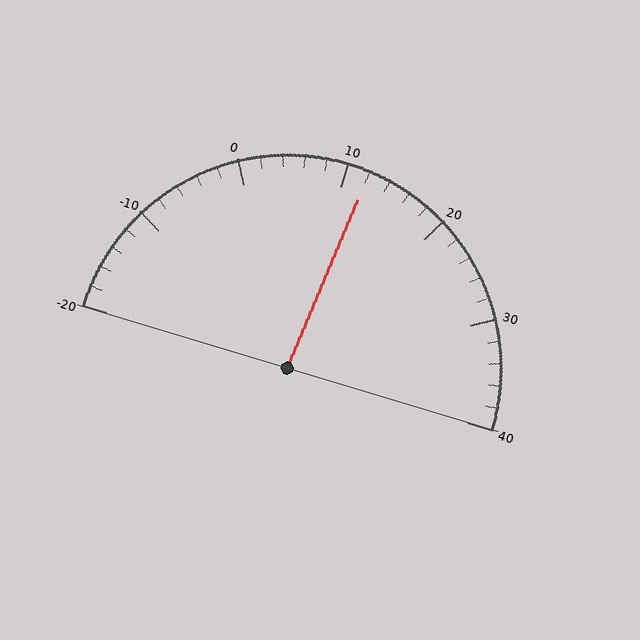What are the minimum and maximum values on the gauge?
The gauge ranges from -20 to 40.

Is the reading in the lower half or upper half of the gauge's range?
The reading is in the upper half of the range (-20 to 40).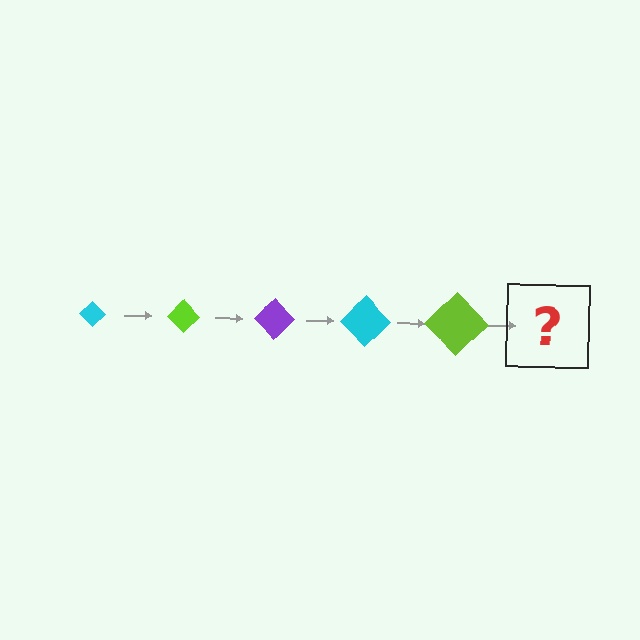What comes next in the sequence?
The next element should be a purple diamond, larger than the previous one.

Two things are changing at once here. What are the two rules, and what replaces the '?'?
The two rules are that the diamond grows larger each step and the color cycles through cyan, lime, and purple. The '?' should be a purple diamond, larger than the previous one.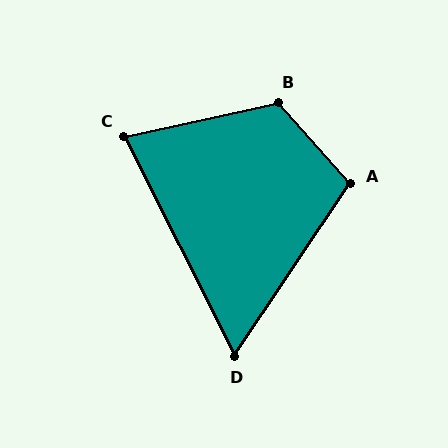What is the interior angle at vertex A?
Approximately 104 degrees (obtuse).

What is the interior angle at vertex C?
Approximately 76 degrees (acute).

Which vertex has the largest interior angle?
B, at approximately 119 degrees.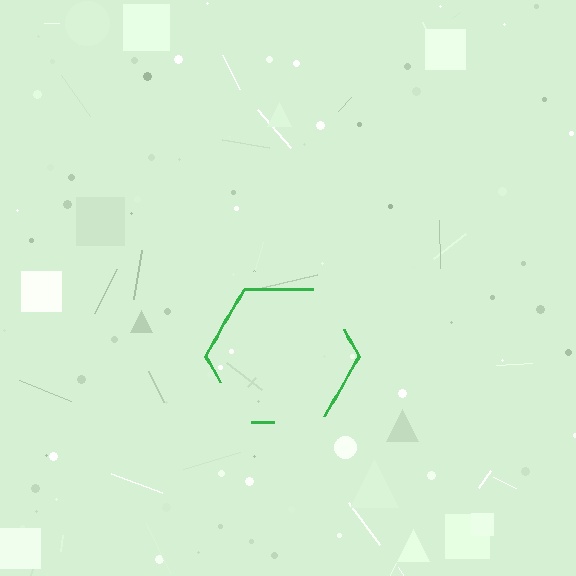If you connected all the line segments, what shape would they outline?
They would outline a hexagon.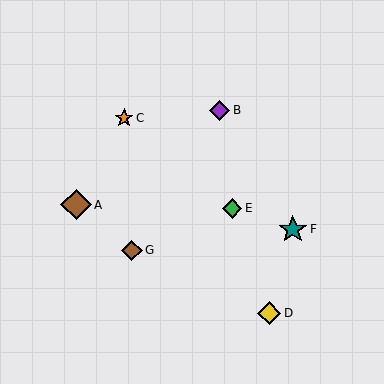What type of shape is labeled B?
Shape B is a purple diamond.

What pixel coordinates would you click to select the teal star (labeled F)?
Click at (293, 229) to select the teal star F.